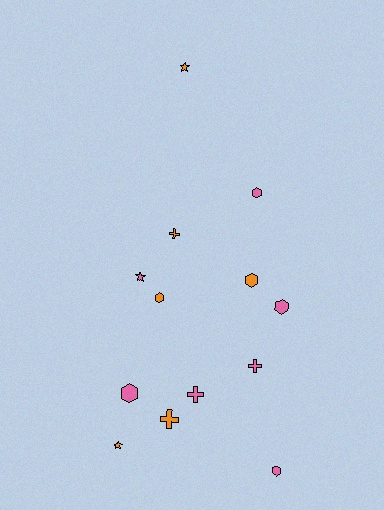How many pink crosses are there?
There are 2 pink crosses.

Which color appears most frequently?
Pink, with 7 objects.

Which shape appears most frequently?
Hexagon, with 6 objects.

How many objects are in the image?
There are 13 objects.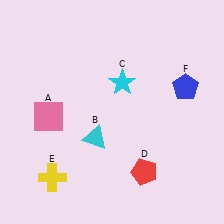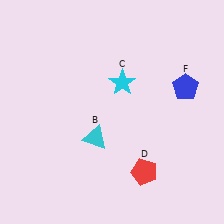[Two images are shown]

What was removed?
The pink square (A), the yellow cross (E) were removed in Image 2.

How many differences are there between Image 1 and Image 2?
There are 2 differences between the two images.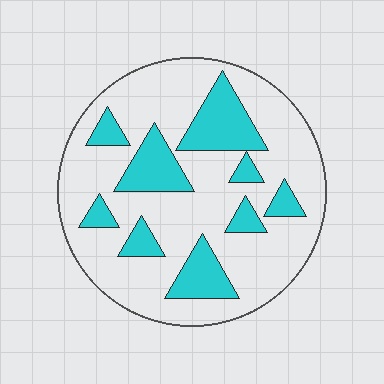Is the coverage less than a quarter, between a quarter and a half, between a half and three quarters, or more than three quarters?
Between a quarter and a half.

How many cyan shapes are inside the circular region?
9.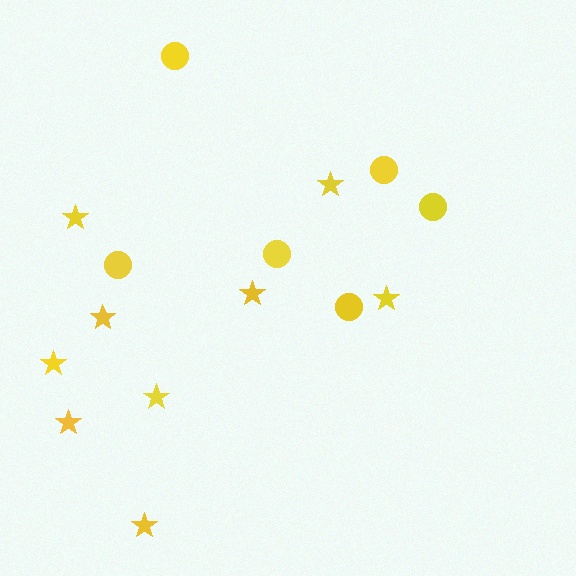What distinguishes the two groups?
There are 2 groups: one group of circles (6) and one group of stars (9).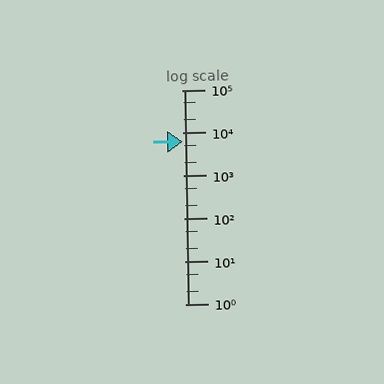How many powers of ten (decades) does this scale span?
The scale spans 5 decades, from 1 to 100000.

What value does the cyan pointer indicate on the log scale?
The pointer indicates approximately 6400.